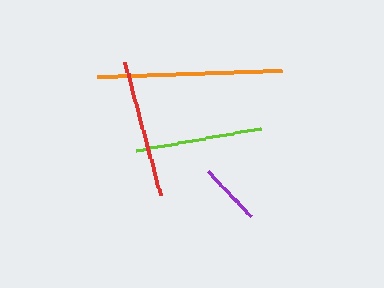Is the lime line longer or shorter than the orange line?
The orange line is longer than the lime line.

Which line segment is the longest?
The orange line is the longest at approximately 185 pixels.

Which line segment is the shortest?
The purple line is the shortest at approximately 62 pixels.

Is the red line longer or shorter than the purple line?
The red line is longer than the purple line.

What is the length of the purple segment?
The purple segment is approximately 62 pixels long.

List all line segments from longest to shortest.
From longest to shortest: orange, red, lime, purple.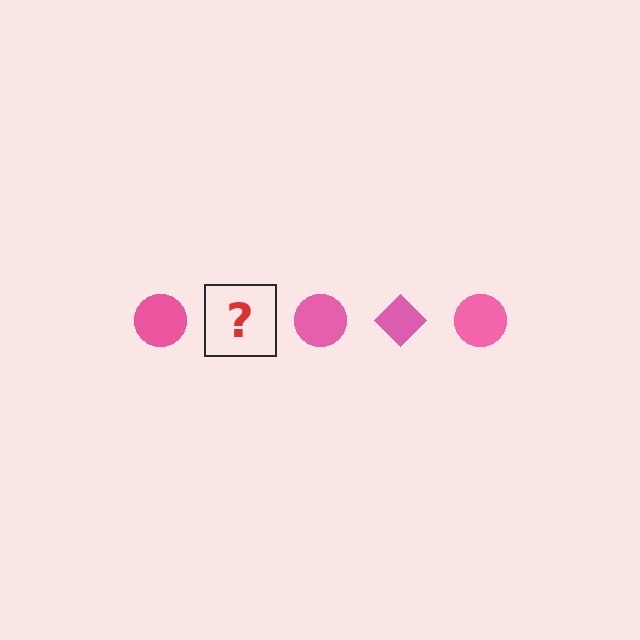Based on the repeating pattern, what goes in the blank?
The blank should be a pink diamond.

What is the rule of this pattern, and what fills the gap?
The rule is that the pattern cycles through circle, diamond shapes in pink. The gap should be filled with a pink diamond.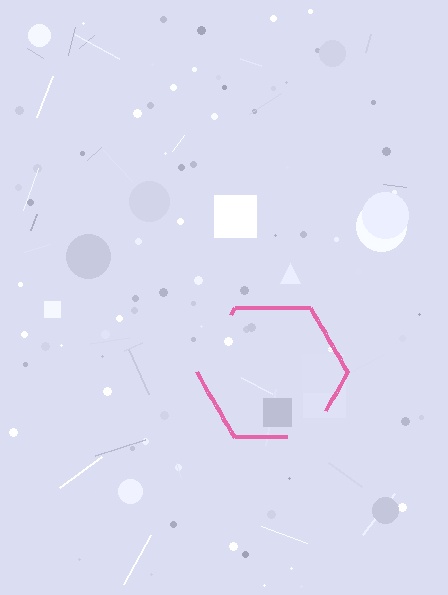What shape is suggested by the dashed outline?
The dashed outline suggests a hexagon.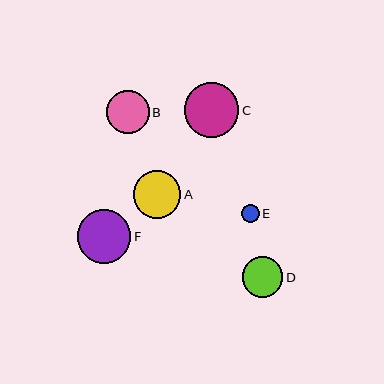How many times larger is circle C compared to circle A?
Circle C is approximately 1.2 times the size of circle A.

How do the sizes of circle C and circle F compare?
Circle C and circle F are approximately the same size.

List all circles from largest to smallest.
From largest to smallest: C, F, A, B, D, E.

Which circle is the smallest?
Circle E is the smallest with a size of approximately 18 pixels.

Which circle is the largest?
Circle C is the largest with a size of approximately 54 pixels.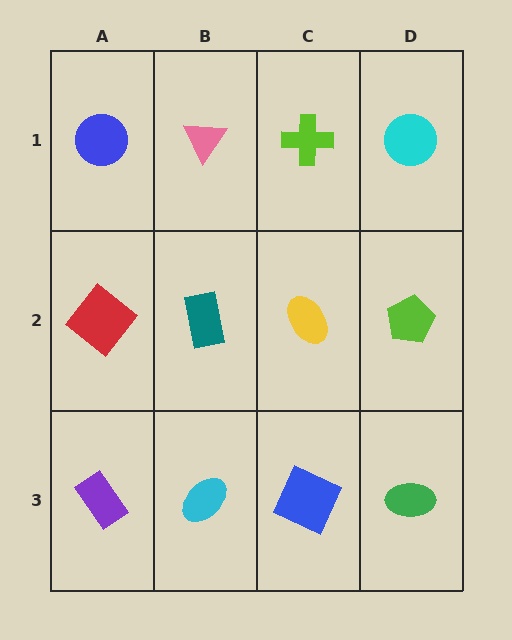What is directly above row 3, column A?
A red diamond.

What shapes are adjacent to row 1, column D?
A lime pentagon (row 2, column D), a lime cross (row 1, column C).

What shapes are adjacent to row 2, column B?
A pink triangle (row 1, column B), a cyan ellipse (row 3, column B), a red diamond (row 2, column A), a yellow ellipse (row 2, column C).